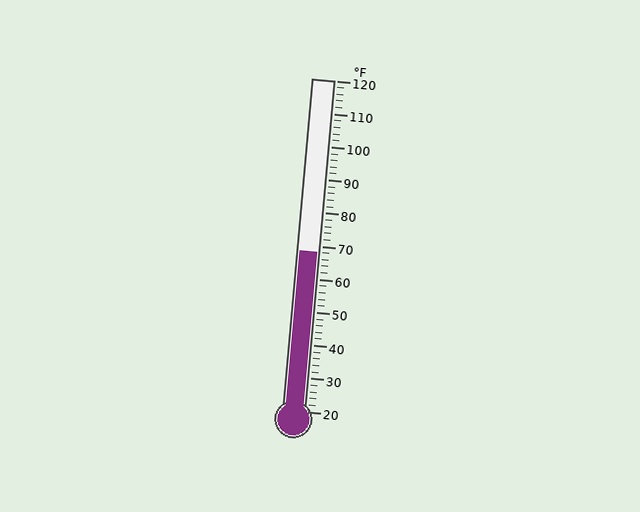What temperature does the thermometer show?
The thermometer shows approximately 68°F.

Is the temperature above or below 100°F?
The temperature is below 100°F.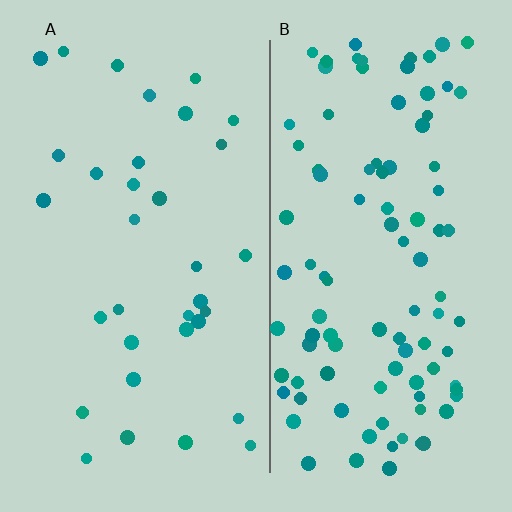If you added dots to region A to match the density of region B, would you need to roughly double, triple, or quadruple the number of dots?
Approximately triple.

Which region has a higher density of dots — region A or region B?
B (the right).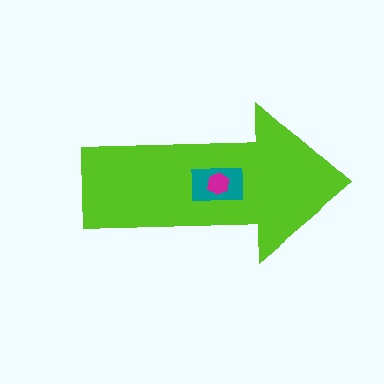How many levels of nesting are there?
3.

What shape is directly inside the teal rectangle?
The magenta hexagon.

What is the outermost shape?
The lime arrow.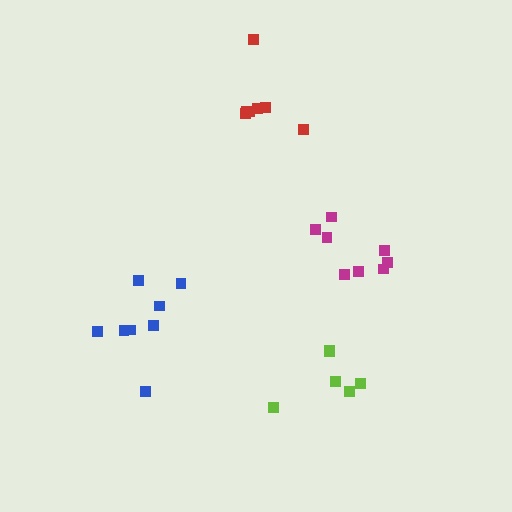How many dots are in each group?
Group 1: 6 dots, Group 2: 8 dots, Group 3: 7 dots, Group 4: 8 dots (29 total).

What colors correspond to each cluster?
The clusters are colored: lime, magenta, red, blue.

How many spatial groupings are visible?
There are 4 spatial groupings.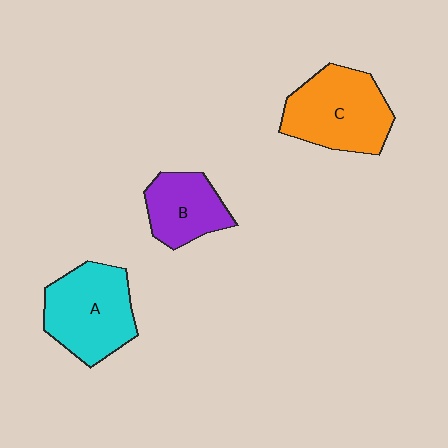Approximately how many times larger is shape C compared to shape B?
Approximately 1.5 times.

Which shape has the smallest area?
Shape B (purple).